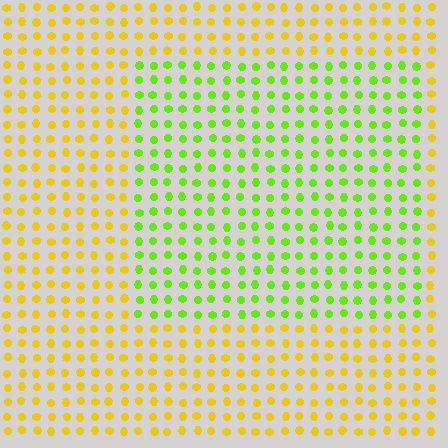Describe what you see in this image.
The image is filled with small yellow elements in a uniform arrangement. A rectangle-shaped region is visible where the elements are tinted to a slightly different hue, forming a subtle color boundary.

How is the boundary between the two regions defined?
The boundary is defined purely by a slight shift in hue (about 47 degrees). Spacing, size, and orientation are identical on both sides.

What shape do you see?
I see a rectangle.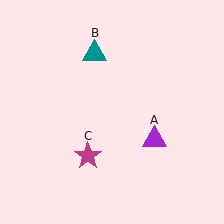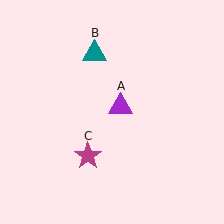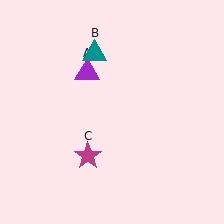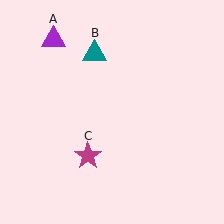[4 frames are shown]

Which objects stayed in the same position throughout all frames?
Teal triangle (object B) and magenta star (object C) remained stationary.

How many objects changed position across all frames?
1 object changed position: purple triangle (object A).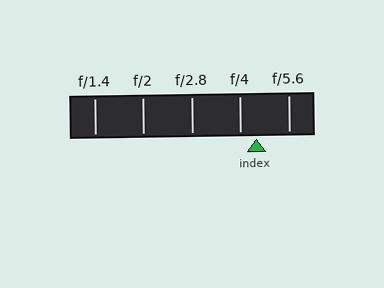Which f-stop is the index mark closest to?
The index mark is closest to f/4.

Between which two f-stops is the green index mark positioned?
The index mark is between f/4 and f/5.6.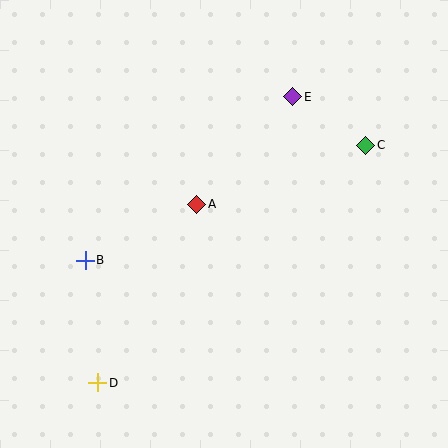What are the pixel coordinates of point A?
Point A is at (197, 204).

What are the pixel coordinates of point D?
Point D is at (98, 383).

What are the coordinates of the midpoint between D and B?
The midpoint between D and B is at (92, 322).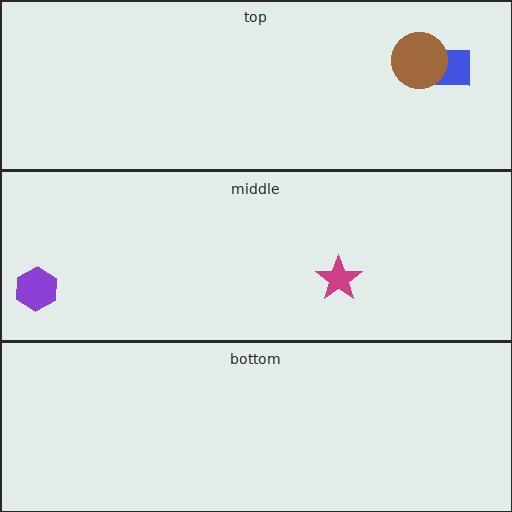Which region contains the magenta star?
The middle region.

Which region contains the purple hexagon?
The middle region.